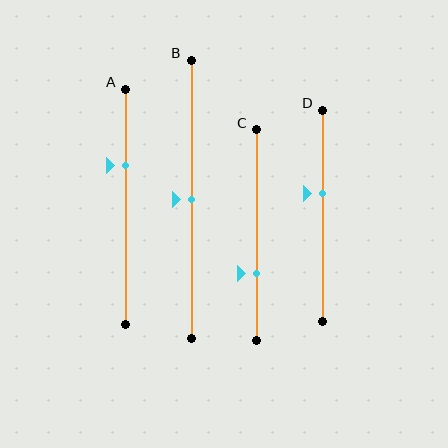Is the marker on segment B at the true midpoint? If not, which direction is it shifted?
Yes, the marker on segment B is at the true midpoint.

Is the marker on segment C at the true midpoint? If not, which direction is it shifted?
No, the marker on segment C is shifted downward by about 18% of the segment length.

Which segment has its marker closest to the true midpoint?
Segment B has its marker closest to the true midpoint.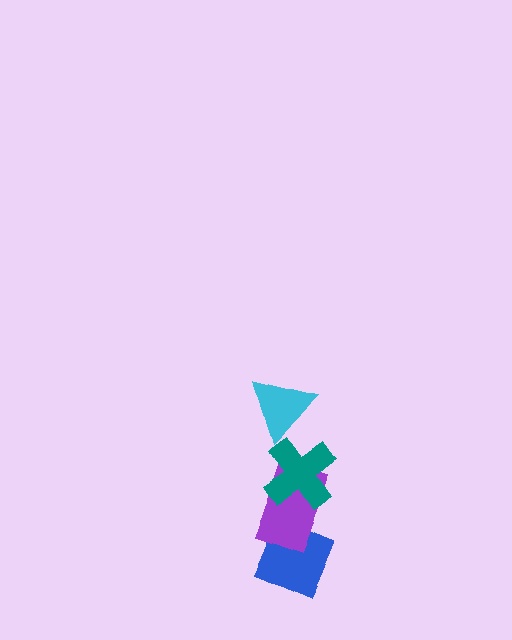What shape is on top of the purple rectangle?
The teal cross is on top of the purple rectangle.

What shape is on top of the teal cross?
The cyan triangle is on top of the teal cross.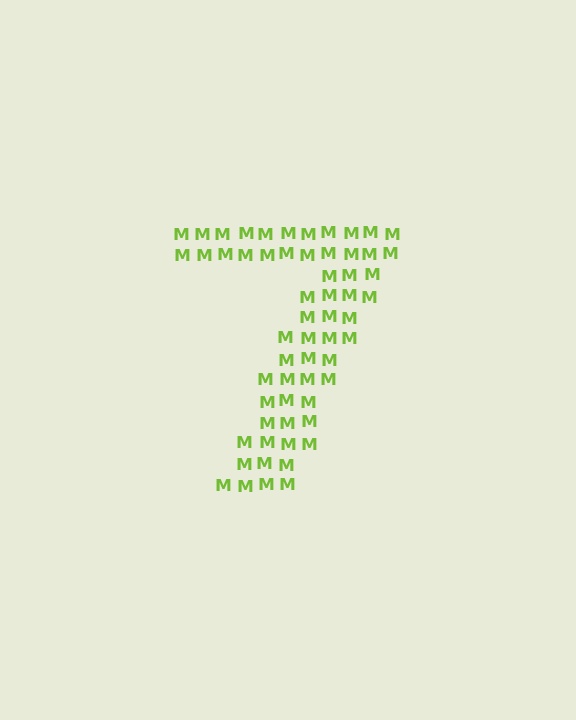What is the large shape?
The large shape is the digit 7.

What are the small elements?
The small elements are letter M's.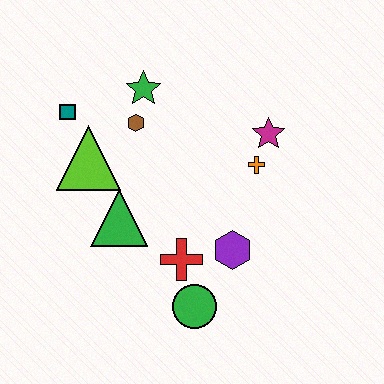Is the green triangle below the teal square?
Yes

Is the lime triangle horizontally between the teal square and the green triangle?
Yes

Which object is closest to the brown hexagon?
The green star is closest to the brown hexagon.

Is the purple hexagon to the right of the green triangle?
Yes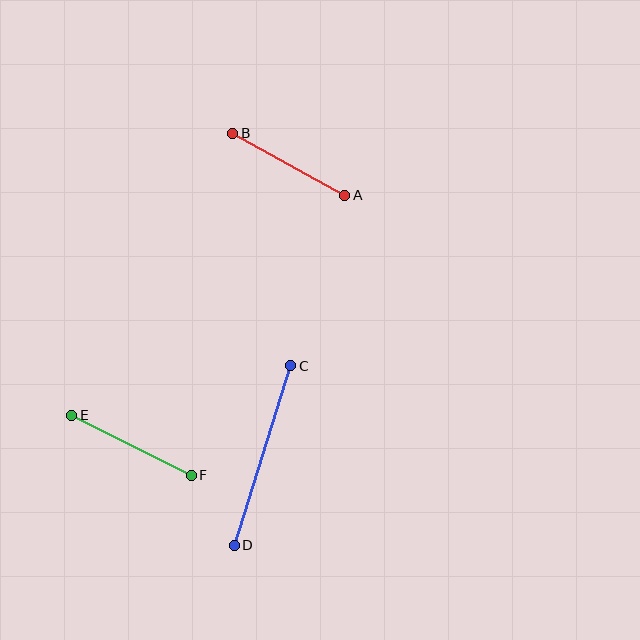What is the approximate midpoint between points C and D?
The midpoint is at approximately (262, 456) pixels.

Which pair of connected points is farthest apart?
Points C and D are farthest apart.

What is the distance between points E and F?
The distance is approximately 133 pixels.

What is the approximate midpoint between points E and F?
The midpoint is at approximately (132, 445) pixels.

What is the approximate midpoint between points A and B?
The midpoint is at approximately (289, 164) pixels.